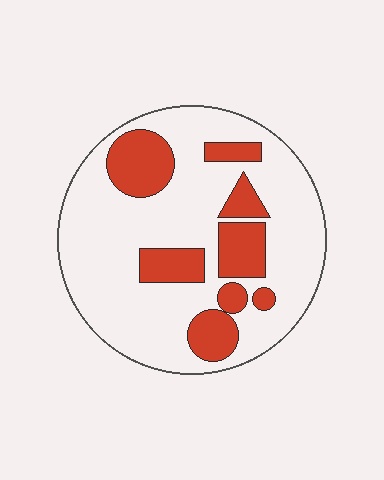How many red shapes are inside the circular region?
8.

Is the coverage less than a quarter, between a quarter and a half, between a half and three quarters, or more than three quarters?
Between a quarter and a half.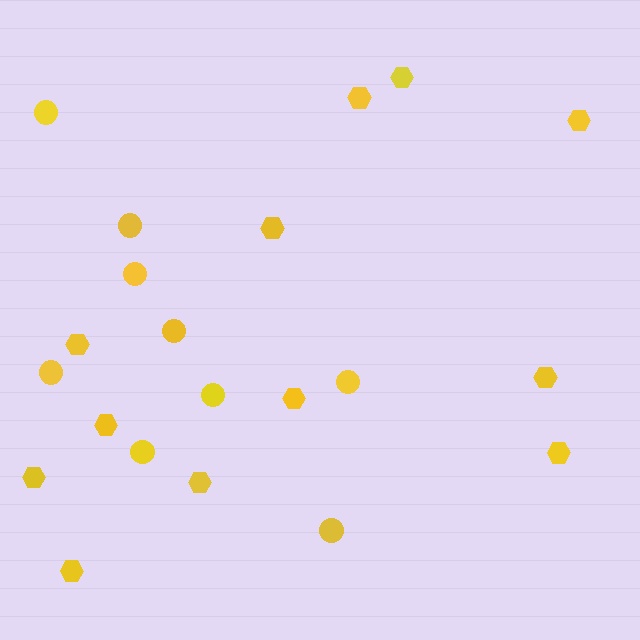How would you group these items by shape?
There are 2 groups: one group of hexagons (12) and one group of circles (9).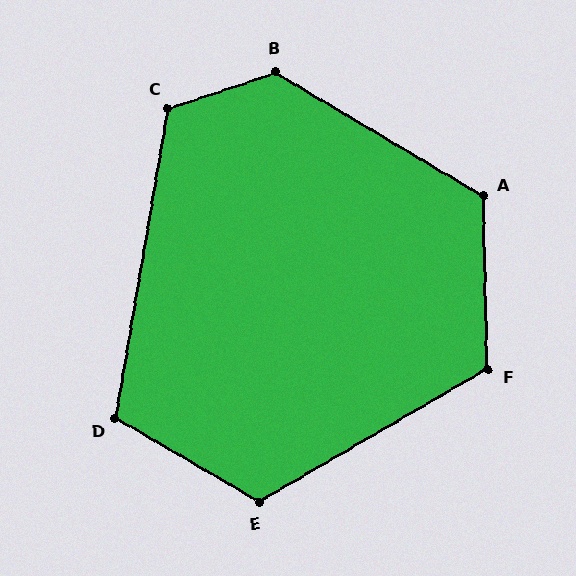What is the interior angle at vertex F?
Approximately 118 degrees (obtuse).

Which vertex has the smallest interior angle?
D, at approximately 111 degrees.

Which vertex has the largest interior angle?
B, at approximately 131 degrees.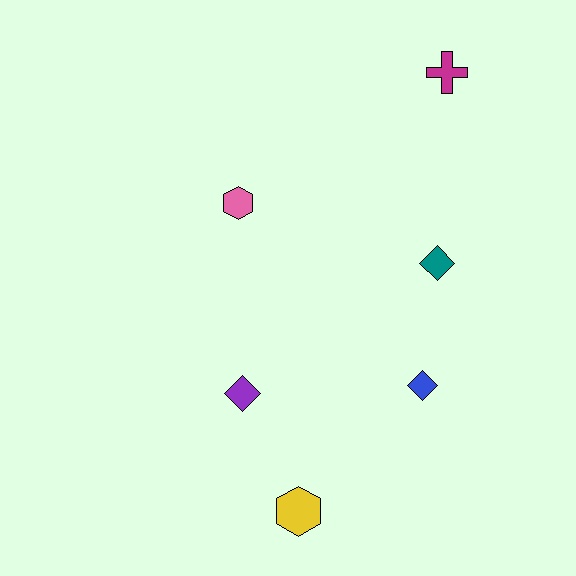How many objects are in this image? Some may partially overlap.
There are 6 objects.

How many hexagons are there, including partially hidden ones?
There are 2 hexagons.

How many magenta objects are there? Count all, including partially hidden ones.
There is 1 magenta object.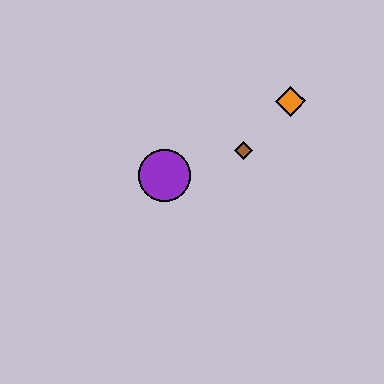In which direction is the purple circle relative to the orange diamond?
The purple circle is to the left of the orange diamond.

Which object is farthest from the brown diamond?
The purple circle is farthest from the brown diamond.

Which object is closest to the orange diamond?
The brown diamond is closest to the orange diamond.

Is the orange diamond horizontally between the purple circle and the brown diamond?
No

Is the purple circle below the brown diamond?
Yes